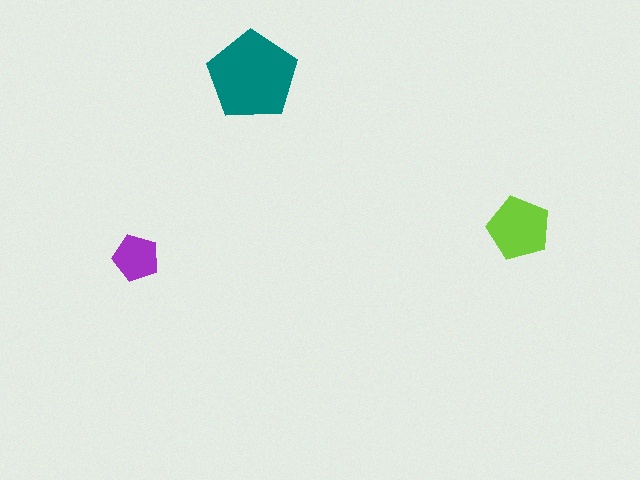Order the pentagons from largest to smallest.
the teal one, the lime one, the purple one.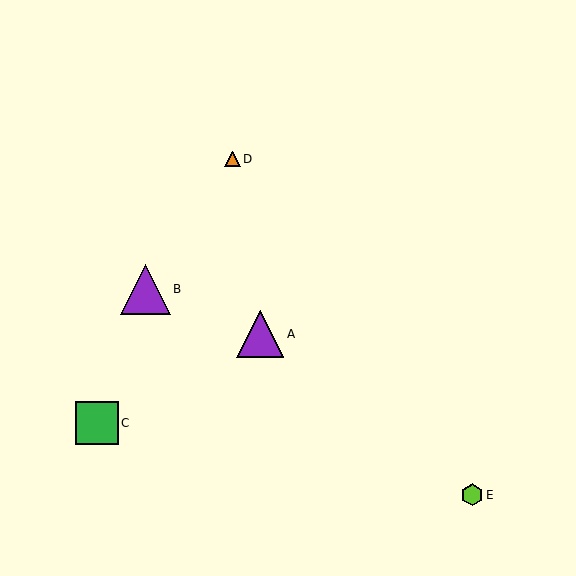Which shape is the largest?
The purple triangle (labeled B) is the largest.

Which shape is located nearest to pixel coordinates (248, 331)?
The purple triangle (labeled A) at (260, 334) is nearest to that location.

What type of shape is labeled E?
Shape E is a lime hexagon.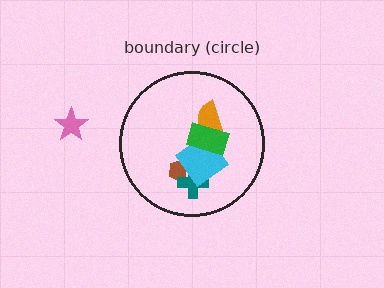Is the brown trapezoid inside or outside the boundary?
Inside.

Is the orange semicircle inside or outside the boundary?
Inside.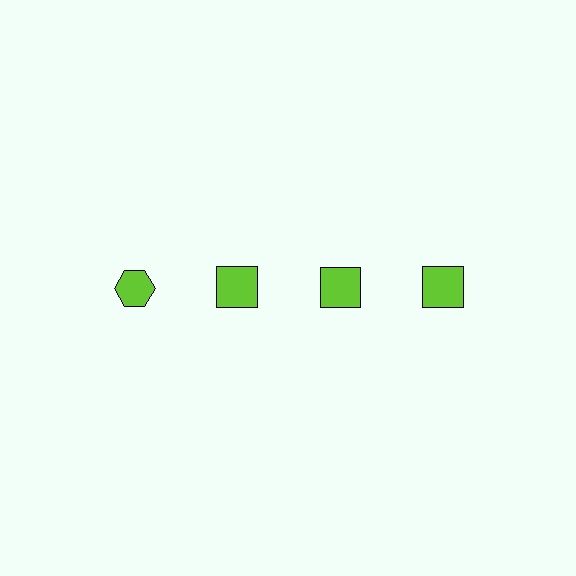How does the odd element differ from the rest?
It has a different shape: hexagon instead of square.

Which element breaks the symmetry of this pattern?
The lime hexagon in the top row, leftmost column breaks the symmetry. All other shapes are lime squares.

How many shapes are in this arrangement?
There are 4 shapes arranged in a grid pattern.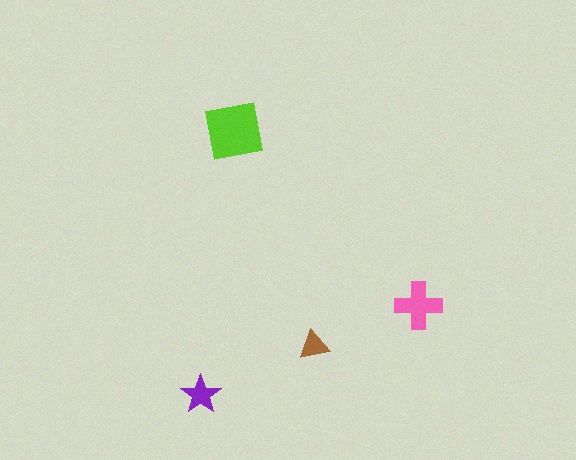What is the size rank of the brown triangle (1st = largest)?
4th.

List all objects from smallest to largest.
The brown triangle, the purple star, the pink cross, the lime square.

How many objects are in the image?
There are 4 objects in the image.